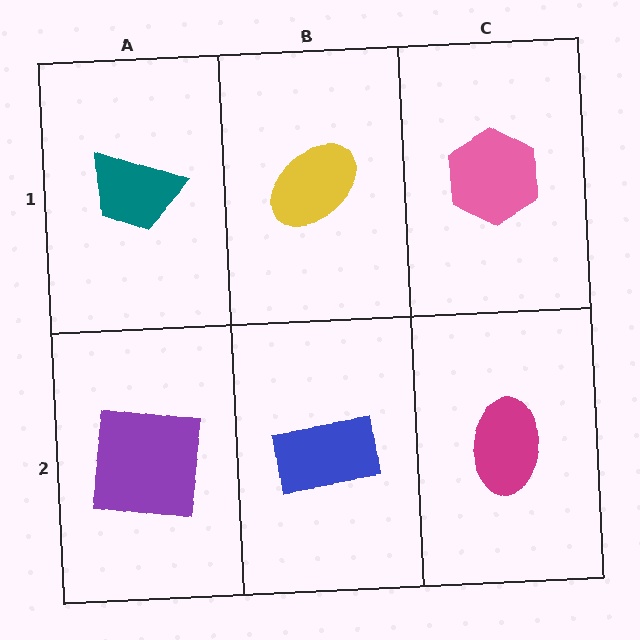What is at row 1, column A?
A teal trapezoid.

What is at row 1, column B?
A yellow ellipse.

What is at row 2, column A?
A purple square.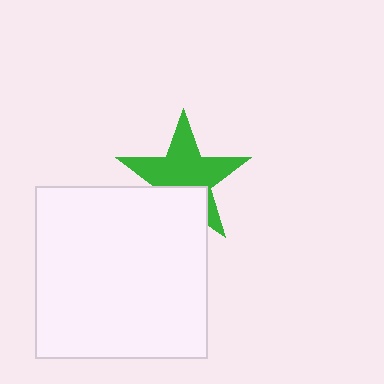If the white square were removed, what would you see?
You would see the complete green star.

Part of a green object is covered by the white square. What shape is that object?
It is a star.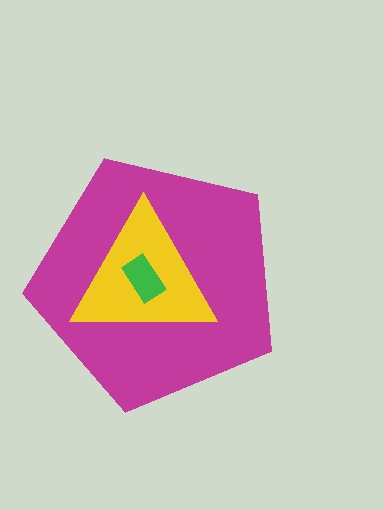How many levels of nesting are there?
3.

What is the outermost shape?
The magenta pentagon.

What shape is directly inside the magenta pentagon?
The yellow triangle.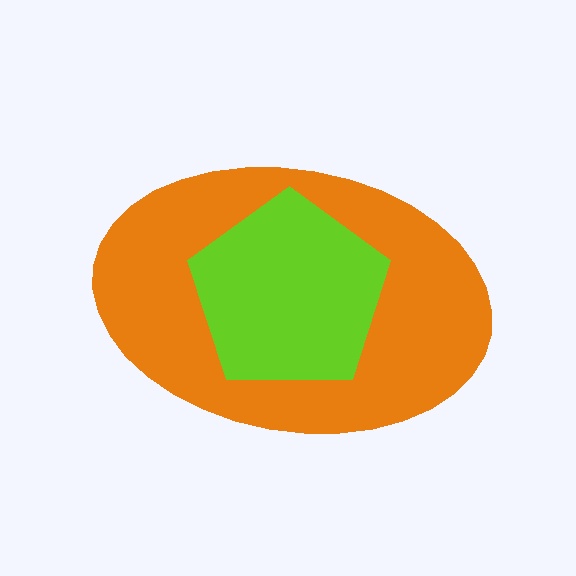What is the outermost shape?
The orange ellipse.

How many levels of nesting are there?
2.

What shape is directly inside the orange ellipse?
The lime pentagon.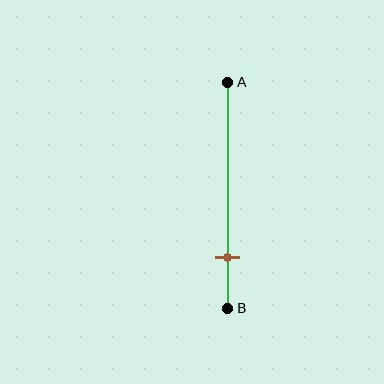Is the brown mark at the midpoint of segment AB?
No, the mark is at about 75% from A, not at the 50% midpoint.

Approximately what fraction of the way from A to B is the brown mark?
The brown mark is approximately 75% of the way from A to B.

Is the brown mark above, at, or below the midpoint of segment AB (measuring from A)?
The brown mark is below the midpoint of segment AB.